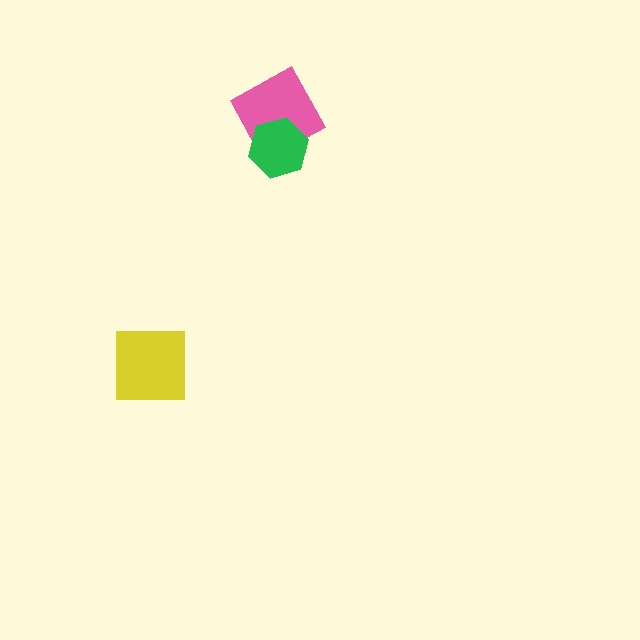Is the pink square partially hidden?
Yes, it is partially covered by another shape.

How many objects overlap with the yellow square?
0 objects overlap with the yellow square.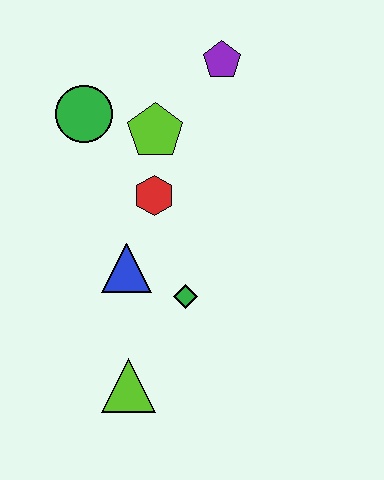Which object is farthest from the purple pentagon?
The lime triangle is farthest from the purple pentagon.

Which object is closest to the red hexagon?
The lime pentagon is closest to the red hexagon.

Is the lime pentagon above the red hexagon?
Yes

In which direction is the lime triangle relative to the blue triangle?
The lime triangle is below the blue triangle.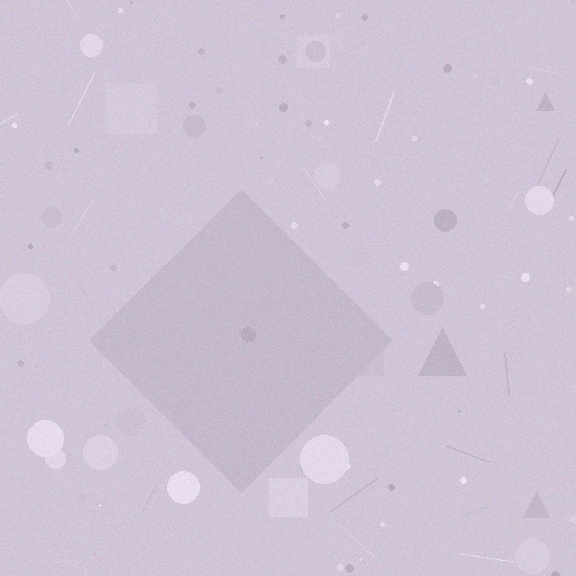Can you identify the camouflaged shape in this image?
The camouflaged shape is a diamond.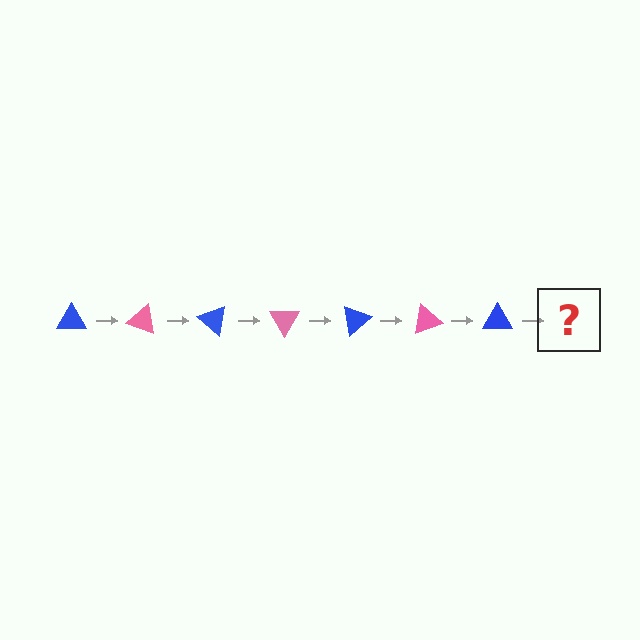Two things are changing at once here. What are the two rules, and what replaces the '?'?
The two rules are that it rotates 20 degrees each step and the color cycles through blue and pink. The '?' should be a pink triangle, rotated 140 degrees from the start.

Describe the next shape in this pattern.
It should be a pink triangle, rotated 140 degrees from the start.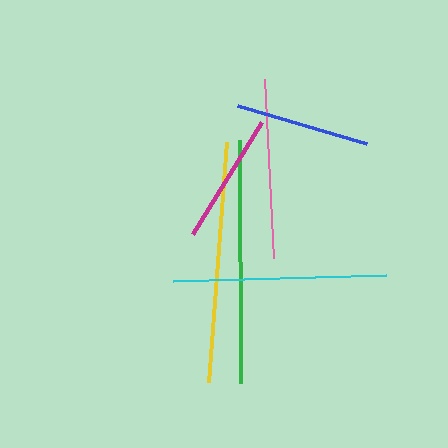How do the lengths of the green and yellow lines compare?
The green and yellow lines are approximately the same length.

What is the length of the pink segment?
The pink segment is approximately 180 pixels long.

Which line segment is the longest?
The green line is the longest at approximately 243 pixels.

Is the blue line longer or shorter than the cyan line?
The cyan line is longer than the blue line.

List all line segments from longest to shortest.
From longest to shortest: green, yellow, cyan, pink, blue, magenta.